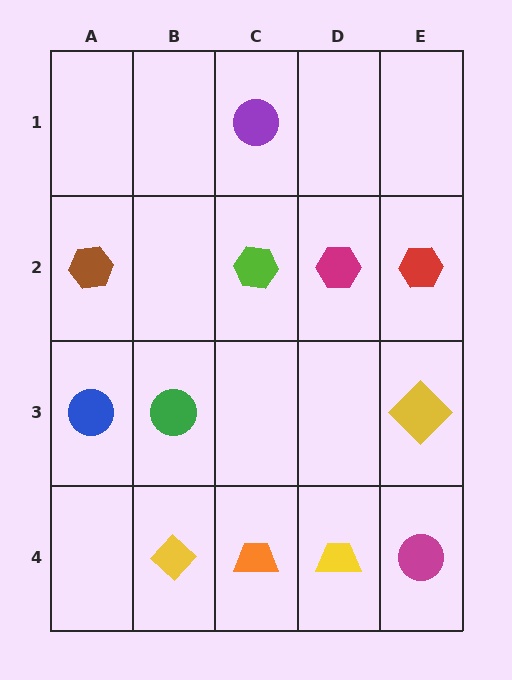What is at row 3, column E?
A yellow diamond.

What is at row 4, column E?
A magenta circle.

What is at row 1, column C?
A purple circle.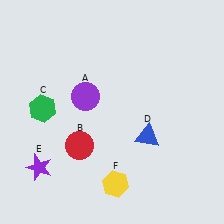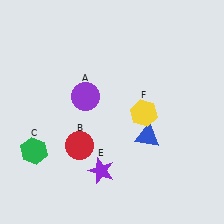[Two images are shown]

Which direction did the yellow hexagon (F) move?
The yellow hexagon (F) moved up.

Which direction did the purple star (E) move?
The purple star (E) moved right.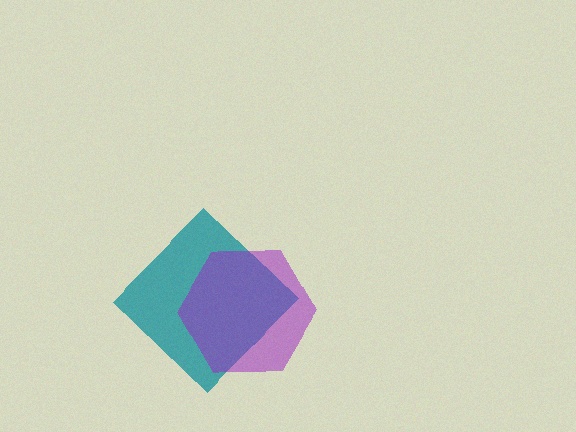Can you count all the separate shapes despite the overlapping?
Yes, there are 2 separate shapes.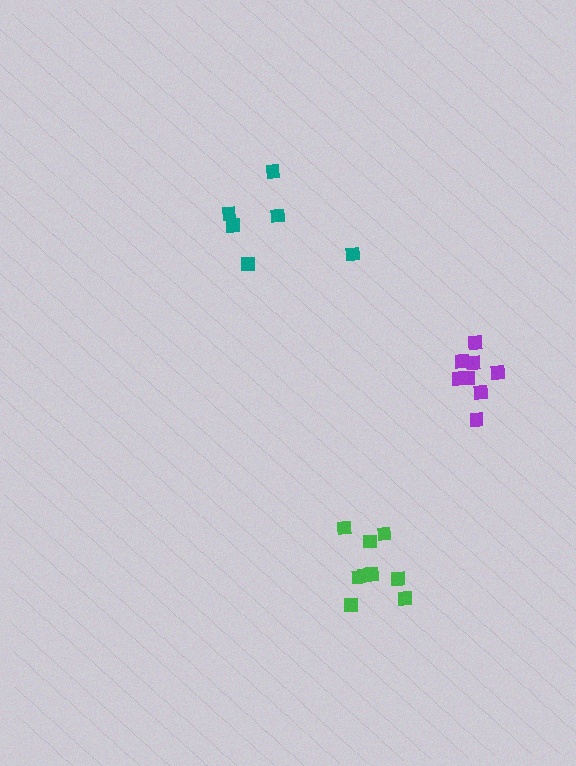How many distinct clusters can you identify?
There are 3 distinct clusters.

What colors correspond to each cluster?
The clusters are colored: green, purple, teal.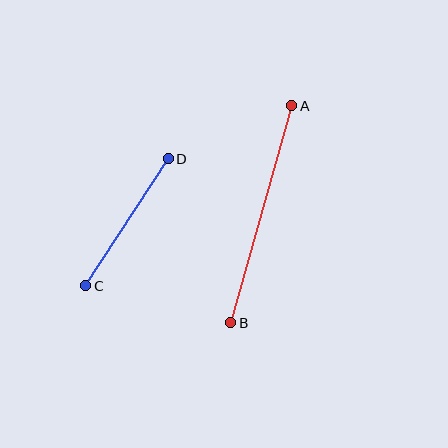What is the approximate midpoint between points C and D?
The midpoint is at approximately (127, 222) pixels.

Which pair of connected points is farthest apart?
Points A and B are farthest apart.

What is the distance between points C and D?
The distance is approximately 151 pixels.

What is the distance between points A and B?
The distance is approximately 226 pixels.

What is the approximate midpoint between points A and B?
The midpoint is at approximately (261, 214) pixels.